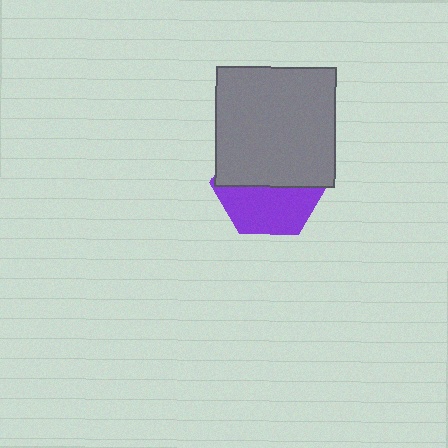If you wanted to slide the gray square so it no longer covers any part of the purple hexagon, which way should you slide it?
Slide it up — that is the most direct way to separate the two shapes.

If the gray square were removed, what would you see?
You would see the complete purple hexagon.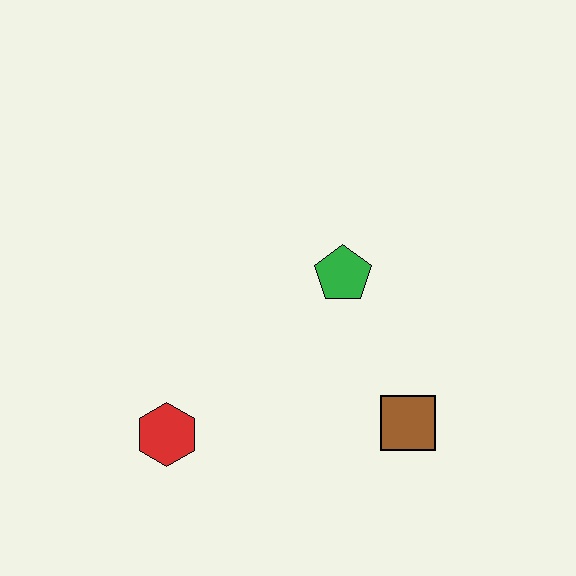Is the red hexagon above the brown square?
No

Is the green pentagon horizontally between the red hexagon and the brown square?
Yes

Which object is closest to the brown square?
The green pentagon is closest to the brown square.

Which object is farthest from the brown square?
The red hexagon is farthest from the brown square.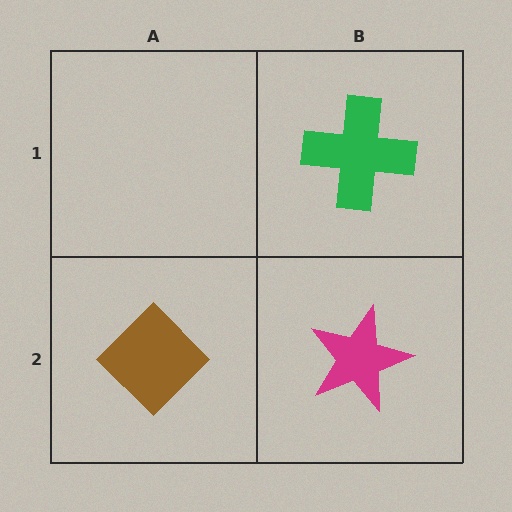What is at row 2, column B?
A magenta star.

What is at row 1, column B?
A green cross.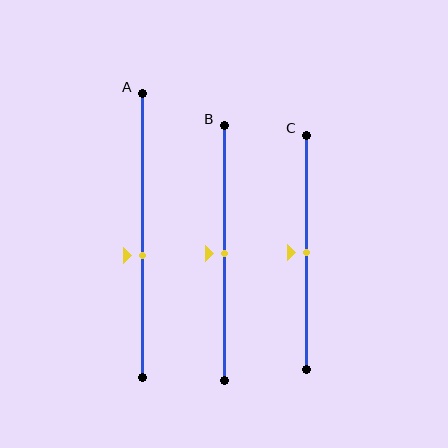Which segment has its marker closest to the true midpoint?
Segment B has its marker closest to the true midpoint.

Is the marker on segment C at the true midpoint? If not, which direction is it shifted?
Yes, the marker on segment C is at the true midpoint.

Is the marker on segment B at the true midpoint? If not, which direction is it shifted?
Yes, the marker on segment B is at the true midpoint.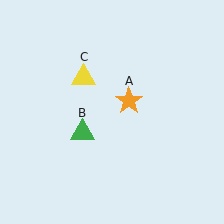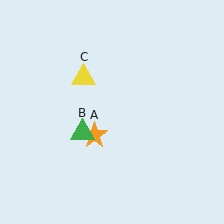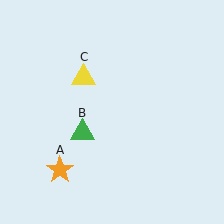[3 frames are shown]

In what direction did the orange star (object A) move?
The orange star (object A) moved down and to the left.